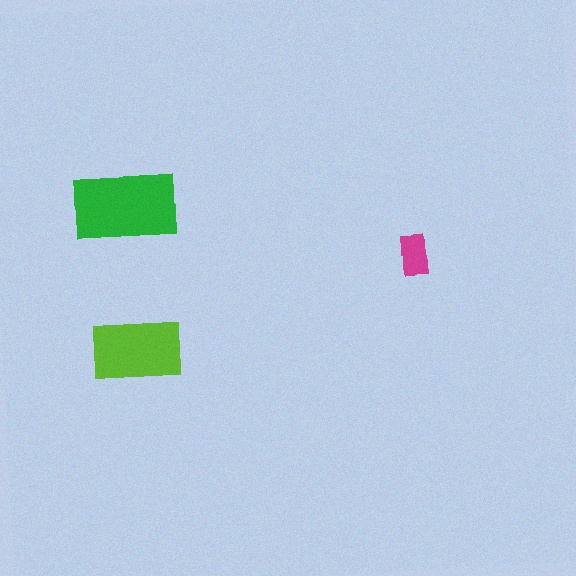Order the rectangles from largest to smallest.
the green one, the lime one, the magenta one.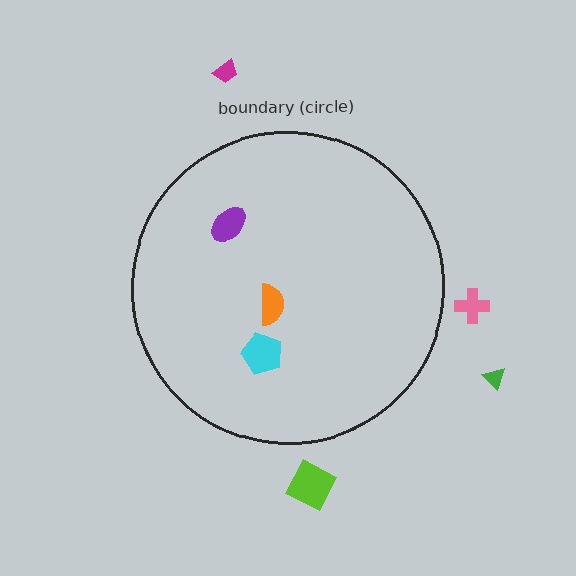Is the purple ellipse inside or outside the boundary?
Inside.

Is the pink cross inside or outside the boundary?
Outside.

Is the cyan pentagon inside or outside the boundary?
Inside.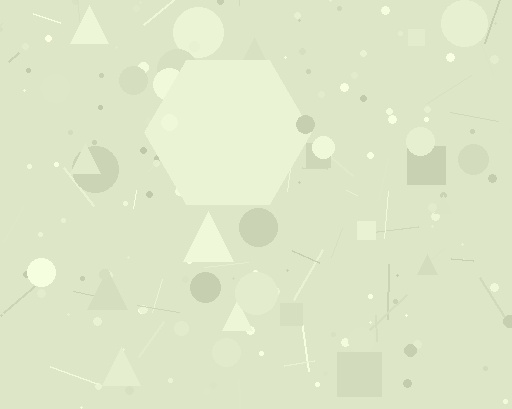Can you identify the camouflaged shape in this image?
The camouflaged shape is a hexagon.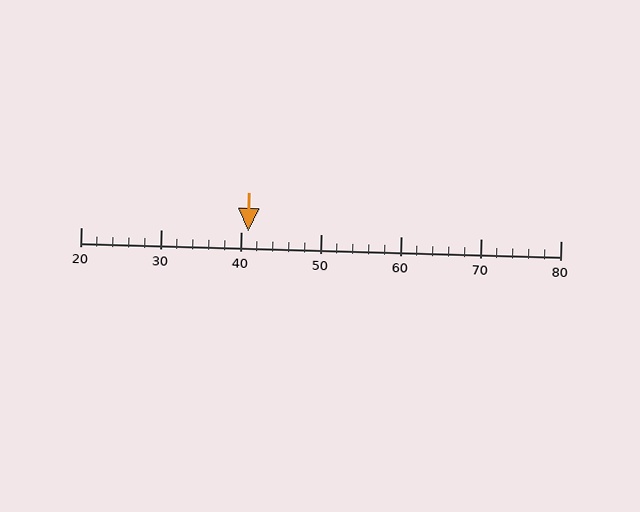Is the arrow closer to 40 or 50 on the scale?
The arrow is closer to 40.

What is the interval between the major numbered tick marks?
The major tick marks are spaced 10 units apart.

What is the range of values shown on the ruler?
The ruler shows values from 20 to 80.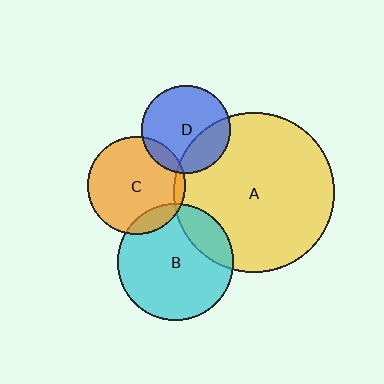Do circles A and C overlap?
Yes.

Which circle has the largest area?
Circle A (yellow).